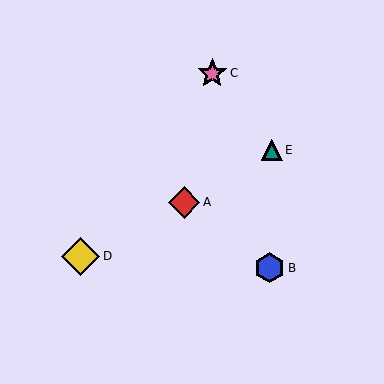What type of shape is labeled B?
Shape B is a blue hexagon.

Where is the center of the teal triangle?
The center of the teal triangle is at (272, 150).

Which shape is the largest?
The yellow diamond (labeled D) is the largest.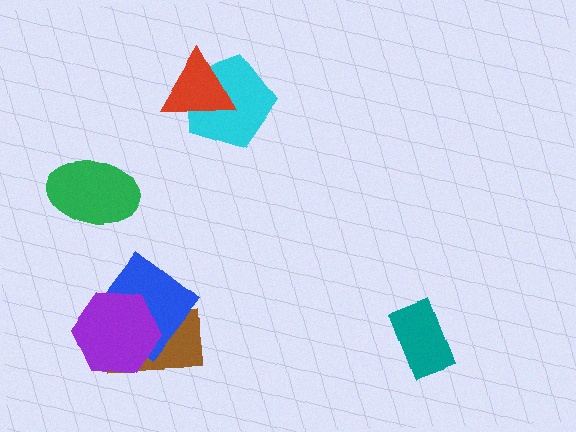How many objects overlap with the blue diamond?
2 objects overlap with the blue diamond.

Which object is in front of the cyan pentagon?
The red triangle is in front of the cyan pentagon.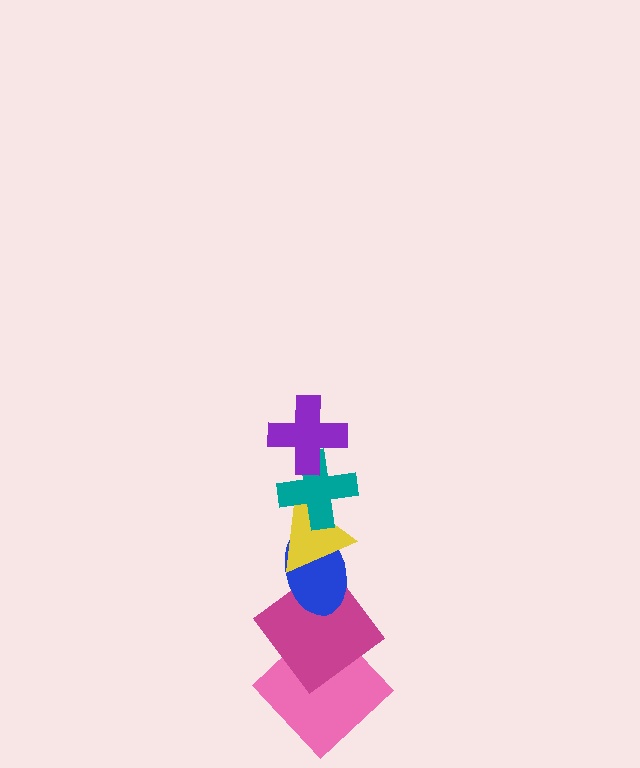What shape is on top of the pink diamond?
The magenta diamond is on top of the pink diamond.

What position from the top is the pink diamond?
The pink diamond is 6th from the top.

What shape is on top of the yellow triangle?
The teal cross is on top of the yellow triangle.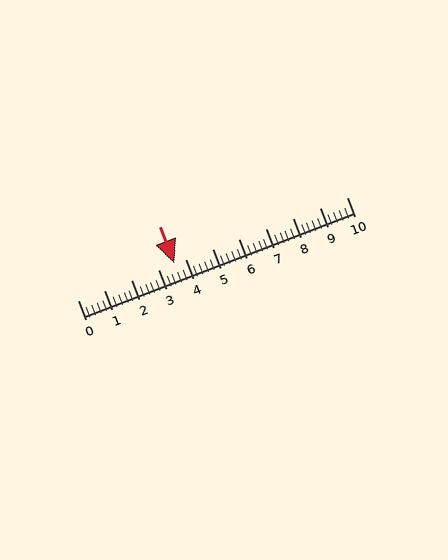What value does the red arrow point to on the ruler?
The red arrow points to approximately 3.6.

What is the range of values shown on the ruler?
The ruler shows values from 0 to 10.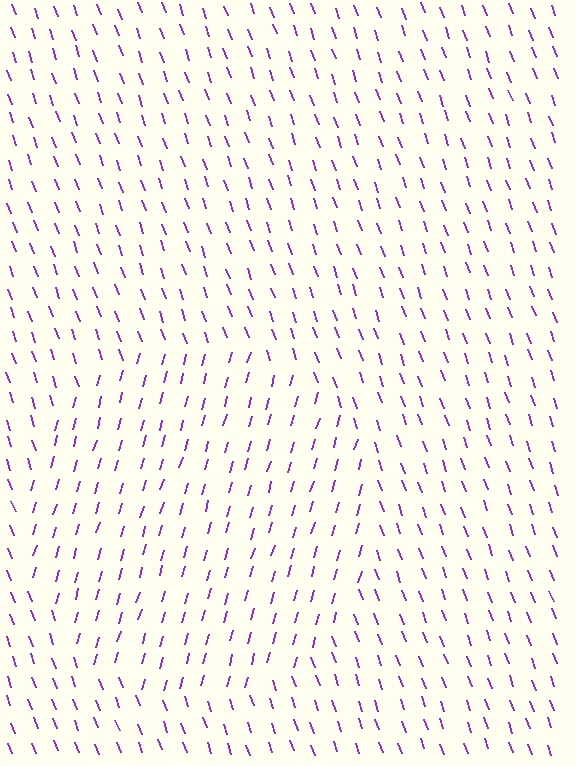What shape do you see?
I see a circle.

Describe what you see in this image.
The image is filled with small purple line segments. A circle region in the image has lines oriented differently from the surrounding lines, creating a visible texture boundary.